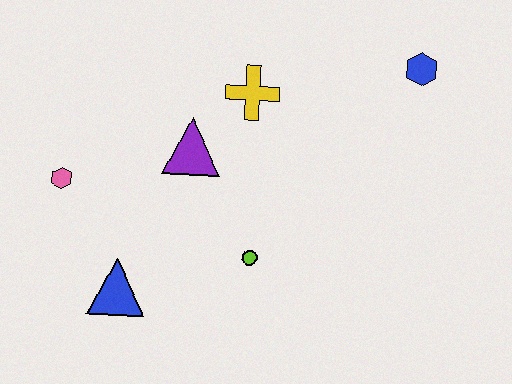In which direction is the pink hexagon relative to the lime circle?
The pink hexagon is to the left of the lime circle.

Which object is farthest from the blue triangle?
The blue hexagon is farthest from the blue triangle.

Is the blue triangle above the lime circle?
No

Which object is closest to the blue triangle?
The pink hexagon is closest to the blue triangle.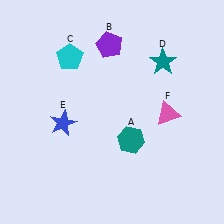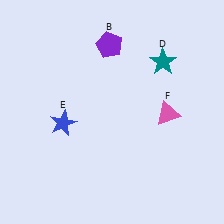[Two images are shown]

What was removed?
The cyan pentagon (C), the teal hexagon (A) were removed in Image 2.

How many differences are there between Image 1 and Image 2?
There are 2 differences between the two images.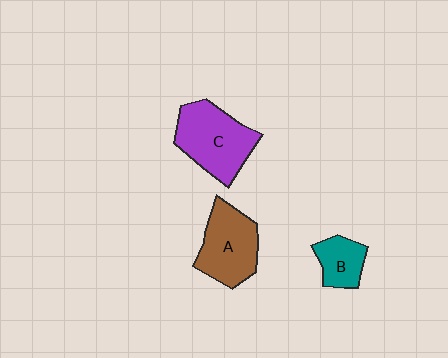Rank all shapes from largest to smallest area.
From largest to smallest: C (purple), A (brown), B (teal).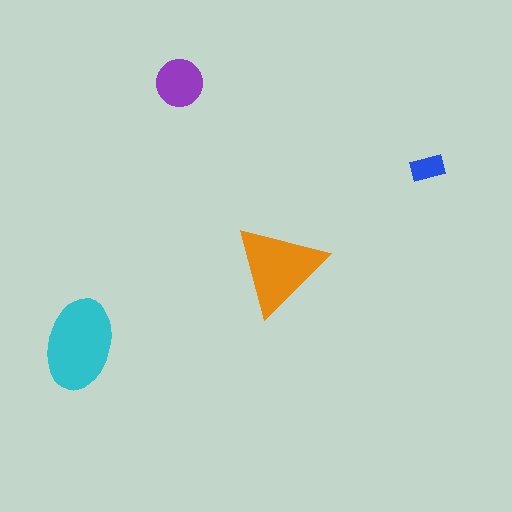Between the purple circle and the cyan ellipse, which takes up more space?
The cyan ellipse.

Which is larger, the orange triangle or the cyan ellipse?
The cyan ellipse.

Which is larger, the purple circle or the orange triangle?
The orange triangle.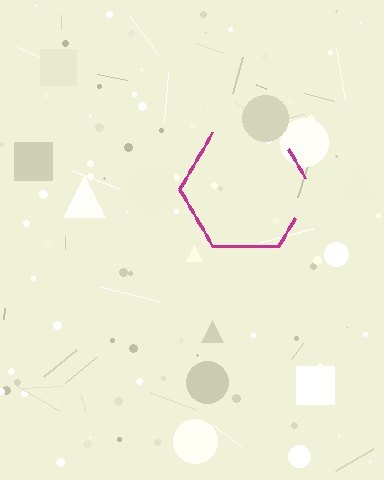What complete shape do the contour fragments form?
The contour fragments form a hexagon.